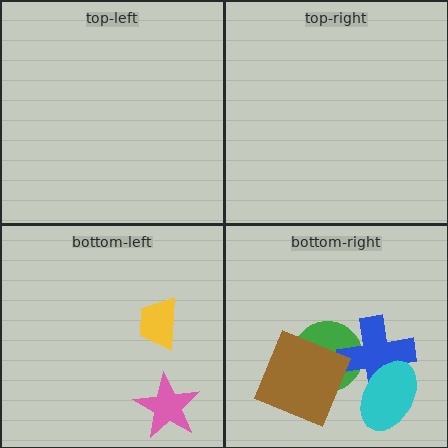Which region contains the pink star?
The bottom-left region.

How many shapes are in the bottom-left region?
2.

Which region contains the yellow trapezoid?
The bottom-left region.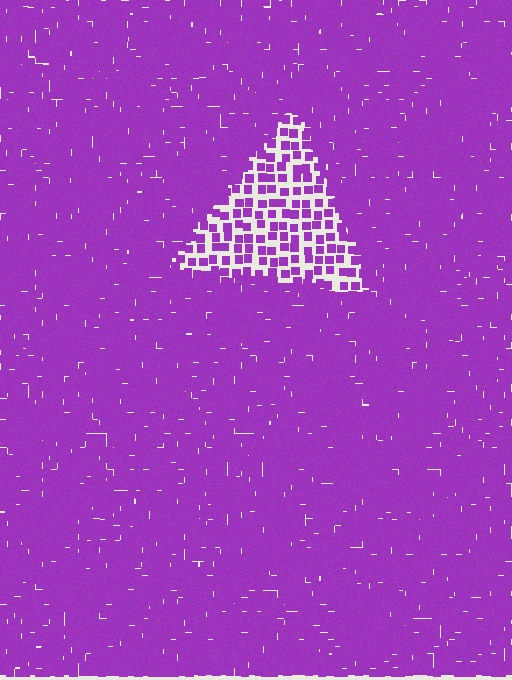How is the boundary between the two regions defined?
The boundary is defined by a change in element density (approximately 2.7x ratio). All elements are the same color, size, and shape.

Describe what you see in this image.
The image contains small purple elements arranged at two different densities. A triangle-shaped region is visible where the elements are less densely packed than the surrounding area.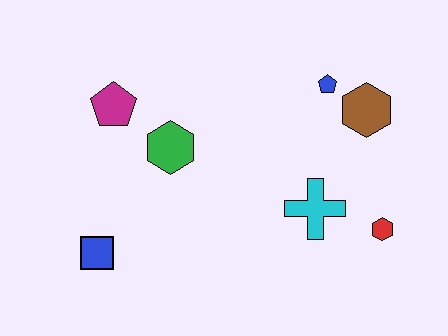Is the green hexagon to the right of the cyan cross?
No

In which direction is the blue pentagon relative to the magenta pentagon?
The blue pentagon is to the right of the magenta pentagon.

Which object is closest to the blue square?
The green hexagon is closest to the blue square.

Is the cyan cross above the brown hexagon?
No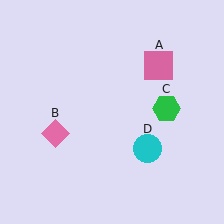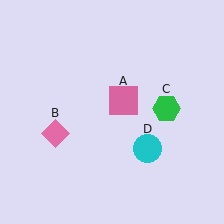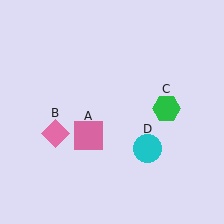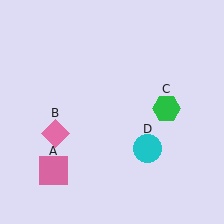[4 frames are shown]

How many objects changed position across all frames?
1 object changed position: pink square (object A).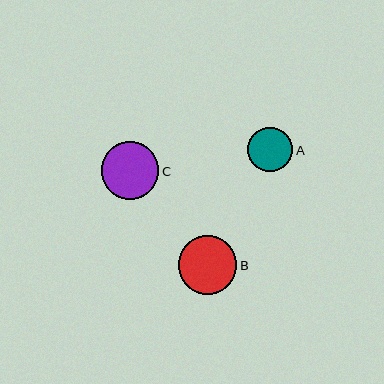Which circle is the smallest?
Circle A is the smallest with a size of approximately 45 pixels.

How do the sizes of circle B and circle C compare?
Circle B and circle C are approximately the same size.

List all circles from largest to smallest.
From largest to smallest: B, C, A.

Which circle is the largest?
Circle B is the largest with a size of approximately 58 pixels.